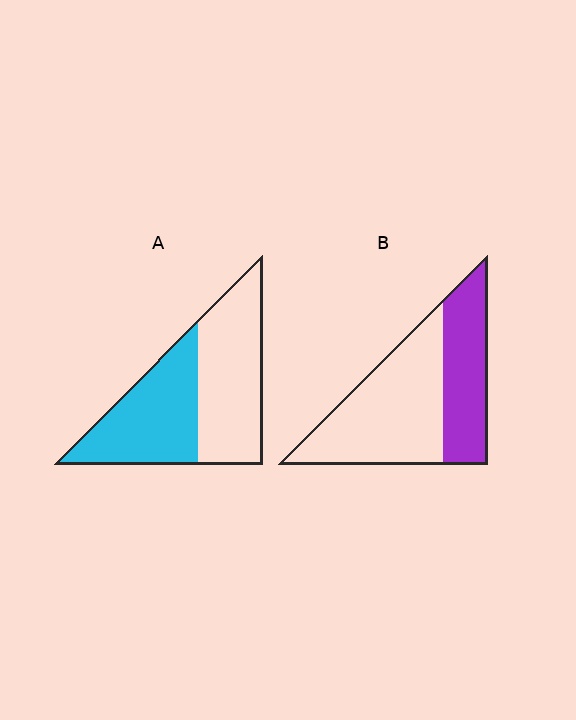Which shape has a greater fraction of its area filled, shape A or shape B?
Shape A.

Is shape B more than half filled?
No.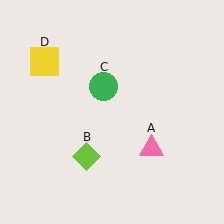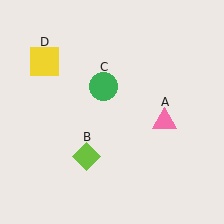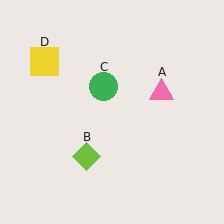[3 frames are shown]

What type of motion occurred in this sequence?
The pink triangle (object A) rotated counterclockwise around the center of the scene.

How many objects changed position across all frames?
1 object changed position: pink triangle (object A).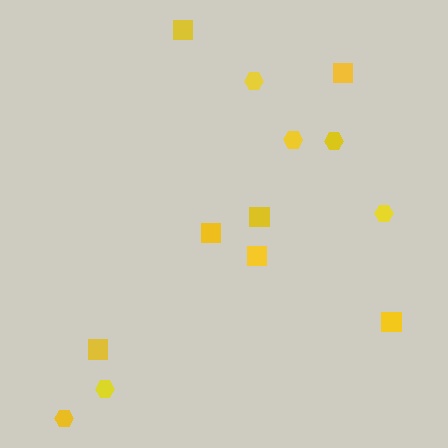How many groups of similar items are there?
There are 2 groups: one group of hexagons (6) and one group of squares (7).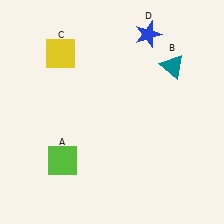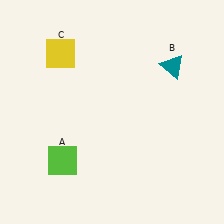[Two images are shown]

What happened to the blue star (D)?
The blue star (D) was removed in Image 2. It was in the top-right area of Image 1.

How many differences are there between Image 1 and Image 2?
There is 1 difference between the two images.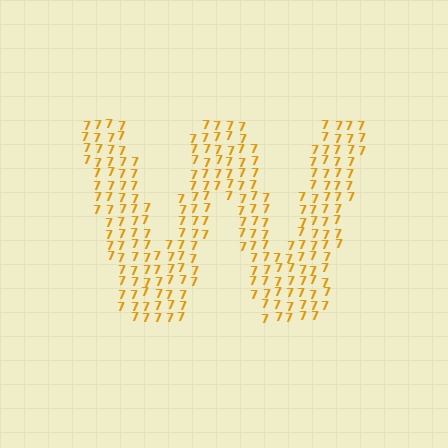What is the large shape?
The large shape is the letter W.